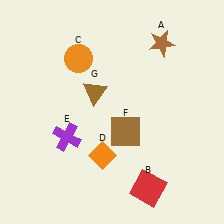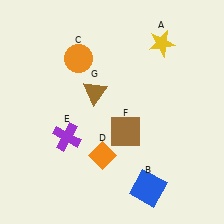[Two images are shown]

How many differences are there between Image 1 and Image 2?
There are 2 differences between the two images.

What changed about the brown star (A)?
In Image 1, A is brown. In Image 2, it changed to yellow.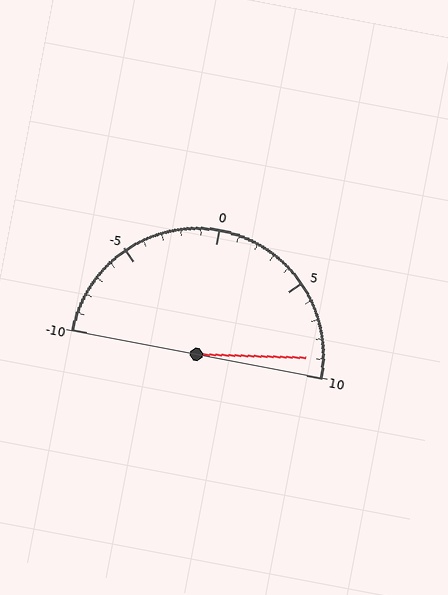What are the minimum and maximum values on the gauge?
The gauge ranges from -10 to 10.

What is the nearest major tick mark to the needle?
The nearest major tick mark is 10.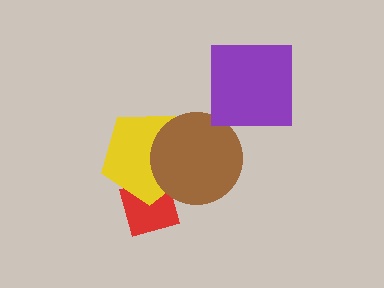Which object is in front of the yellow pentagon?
The brown circle is in front of the yellow pentagon.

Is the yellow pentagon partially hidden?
Yes, it is partially covered by another shape.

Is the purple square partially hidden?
No, no other shape covers it.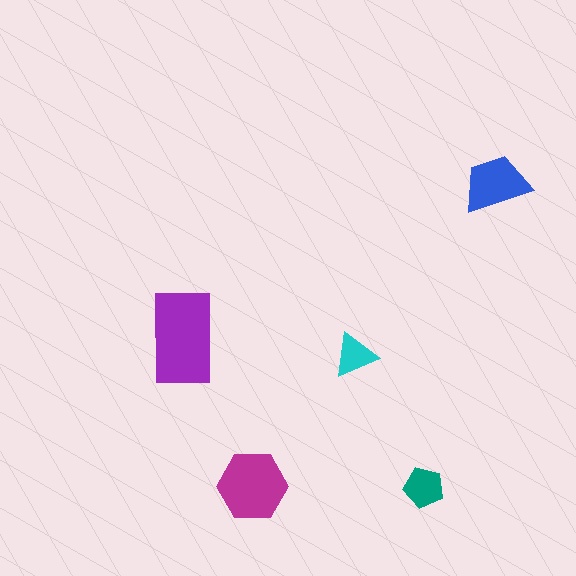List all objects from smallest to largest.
The cyan triangle, the teal pentagon, the blue trapezoid, the magenta hexagon, the purple rectangle.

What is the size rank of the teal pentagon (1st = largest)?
4th.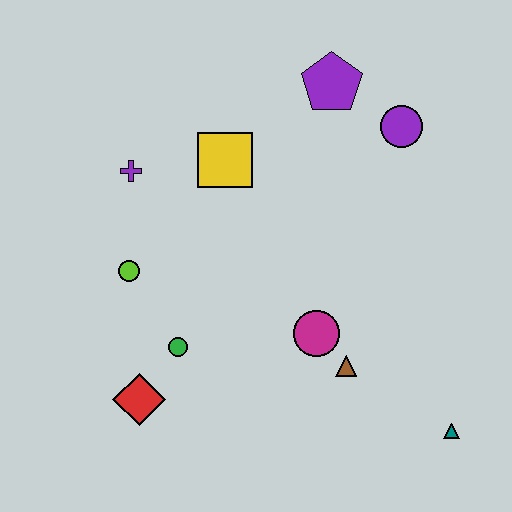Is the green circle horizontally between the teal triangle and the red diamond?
Yes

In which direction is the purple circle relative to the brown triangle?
The purple circle is above the brown triangle.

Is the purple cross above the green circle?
Yes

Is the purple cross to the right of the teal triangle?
No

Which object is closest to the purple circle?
The purple pentagon is closest to the purple circle.